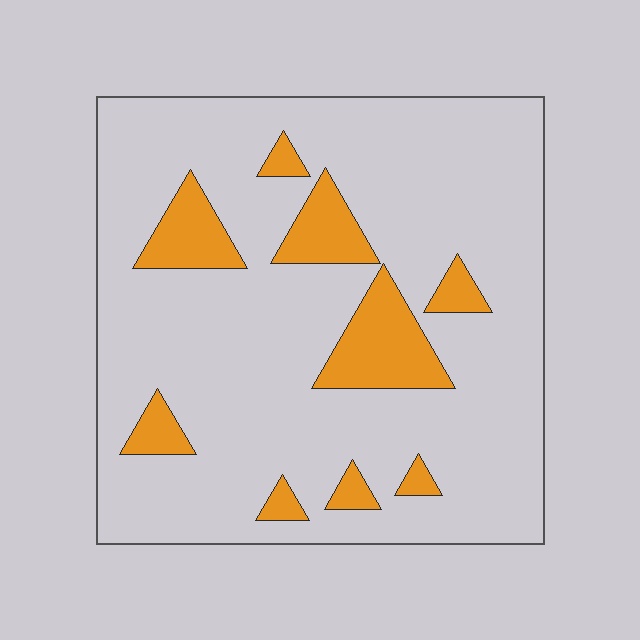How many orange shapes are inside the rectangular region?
9.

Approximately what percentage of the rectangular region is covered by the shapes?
Approximately 15%.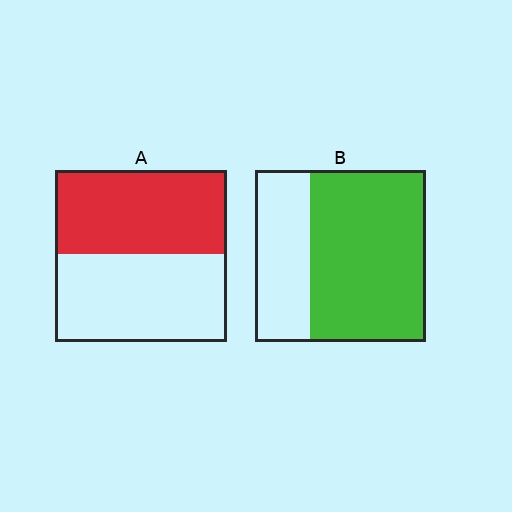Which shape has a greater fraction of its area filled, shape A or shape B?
Shape B.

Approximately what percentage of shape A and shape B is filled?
A is approximately 50% and B is approximately 70%.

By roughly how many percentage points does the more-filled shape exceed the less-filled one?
By roughly 20 percentage points (B over A).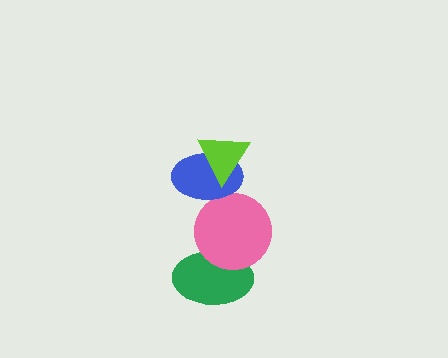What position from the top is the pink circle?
The pink circle is 3rd from the top.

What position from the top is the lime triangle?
The lime triangle is 1st from the top.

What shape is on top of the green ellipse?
The pink circle is on top of the green ellipse.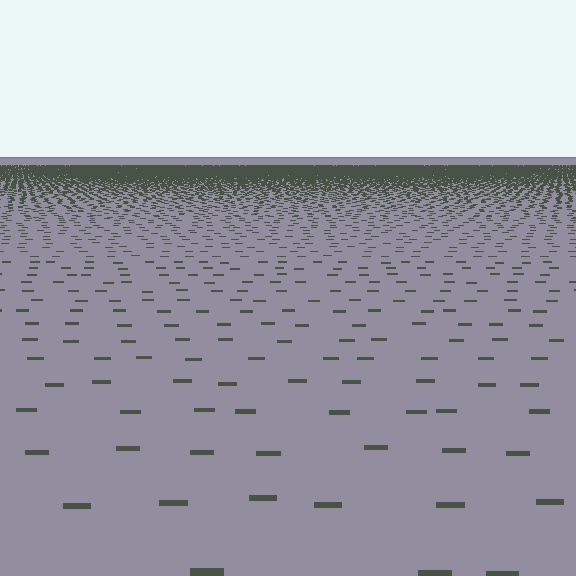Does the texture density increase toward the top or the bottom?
Density increases toward the top.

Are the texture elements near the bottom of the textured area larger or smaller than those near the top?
Larger. Near the bottom, elements are closer to the viewer and appear at a bigger on-screen size.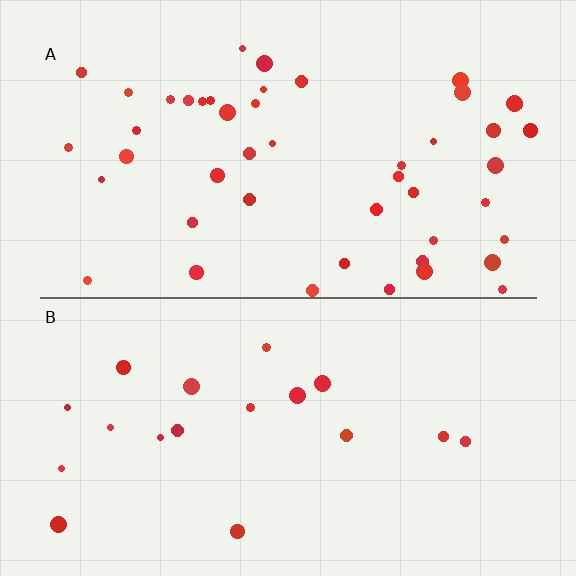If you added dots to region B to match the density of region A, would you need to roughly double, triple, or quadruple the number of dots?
Approximately triple.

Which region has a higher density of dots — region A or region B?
A (the top).